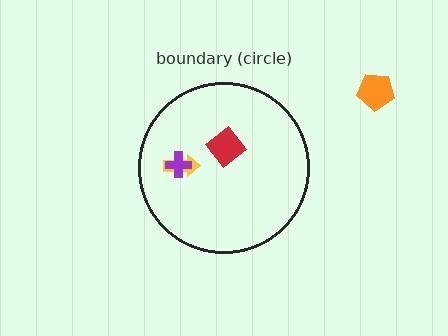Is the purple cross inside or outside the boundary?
Inside.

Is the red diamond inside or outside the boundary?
Inside.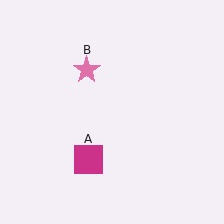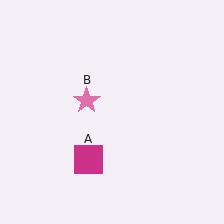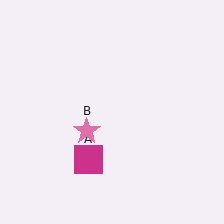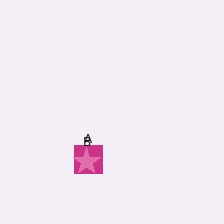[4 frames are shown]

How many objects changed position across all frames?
1 object changed position: pink star (object B).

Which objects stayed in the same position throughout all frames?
Magenta square (object A) remained stationary.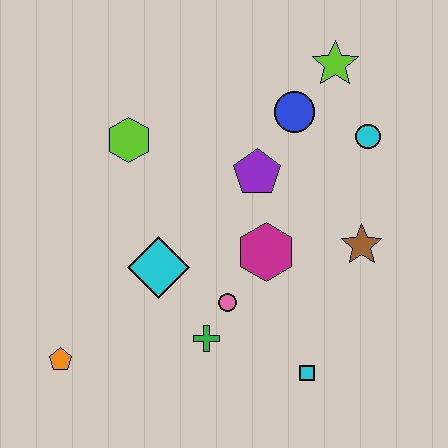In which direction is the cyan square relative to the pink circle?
The cyan square is to the right of the pink circle.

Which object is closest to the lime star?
The blue circle is closest to the lime star.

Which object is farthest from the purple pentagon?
The orange pentagon is farthest from the purple pentagon.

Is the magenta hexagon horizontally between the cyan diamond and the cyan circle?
Yes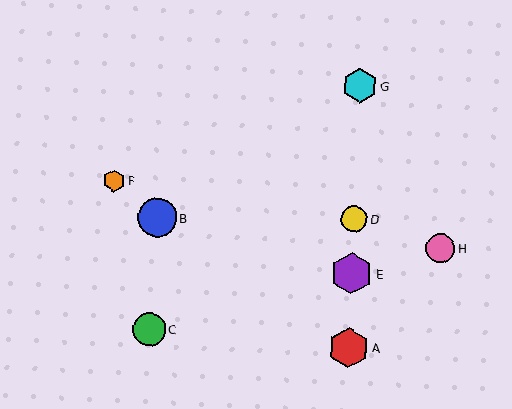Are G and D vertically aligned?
Yes, both are at x≈360.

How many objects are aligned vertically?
4 objects (A, D, E, G) are aligned vertically.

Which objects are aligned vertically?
Objects A, D, E, G are aligned vertically.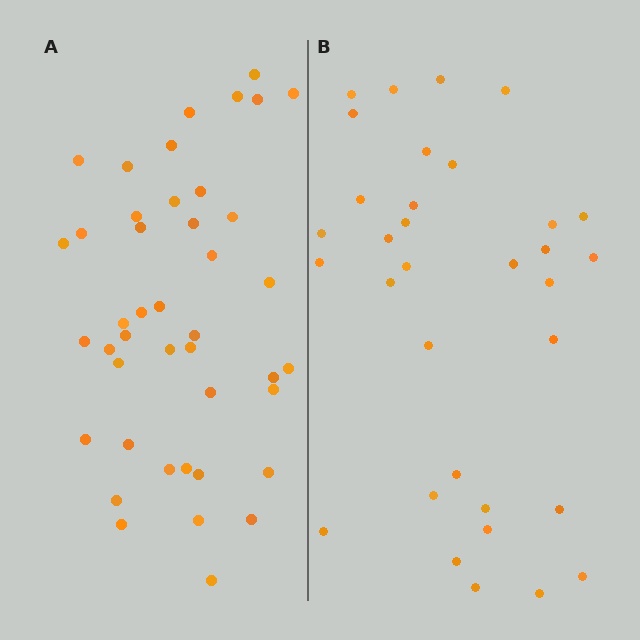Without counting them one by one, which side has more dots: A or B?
Region A (the left region) has more dots.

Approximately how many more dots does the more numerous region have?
Region A has roughly 10 or so more dots than region B.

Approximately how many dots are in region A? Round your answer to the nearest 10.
About 40 dots. (The exact count is 43, which rounds to 40.)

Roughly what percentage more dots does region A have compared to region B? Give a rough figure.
About 30% more.